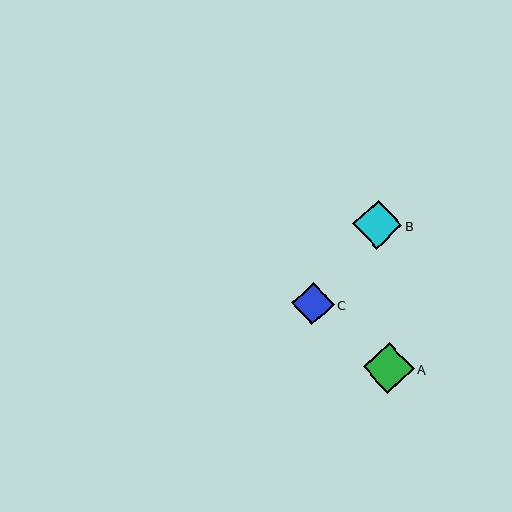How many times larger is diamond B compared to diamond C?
Diamond B is approximately 1.2 times the size of diamond C.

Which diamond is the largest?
Diamond A is the largest with a size of approximately 51 pixels.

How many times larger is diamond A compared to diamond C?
Diamond A is approximately 1.2 times the size of diamond C.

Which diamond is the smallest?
Diamond C is the smallest with a size of approximately 43 pixels.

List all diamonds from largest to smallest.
From largest to smallest: A, B, C.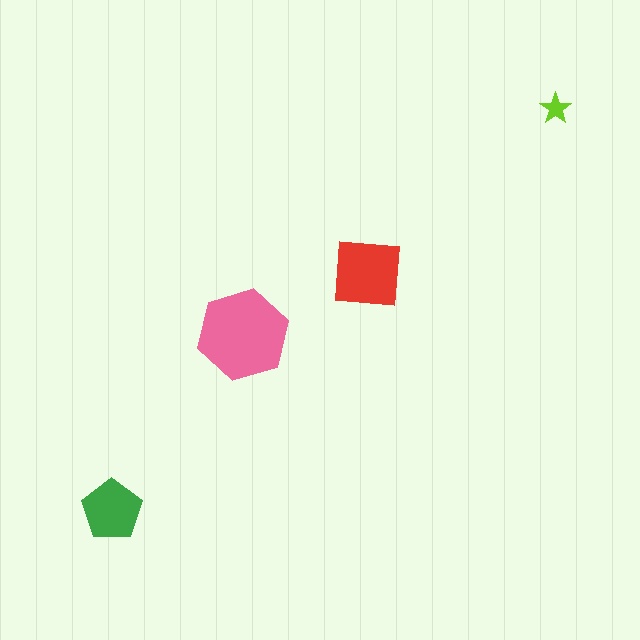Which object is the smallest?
The lime star.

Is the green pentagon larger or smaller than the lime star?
Larger.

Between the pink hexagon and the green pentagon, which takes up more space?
The pink hexagon.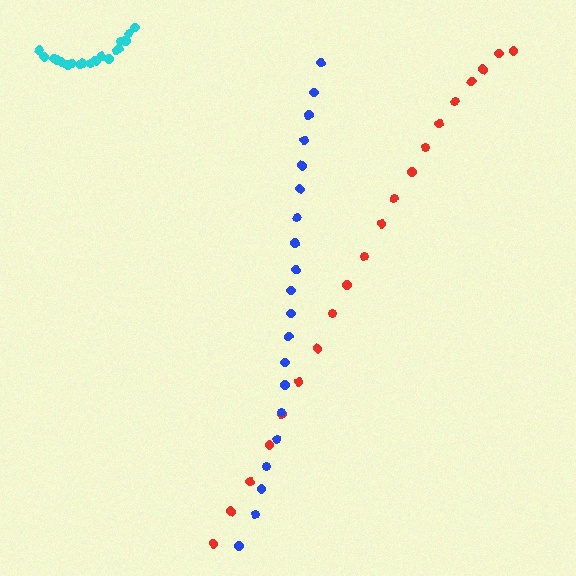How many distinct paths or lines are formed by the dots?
There are 3 distinct paths.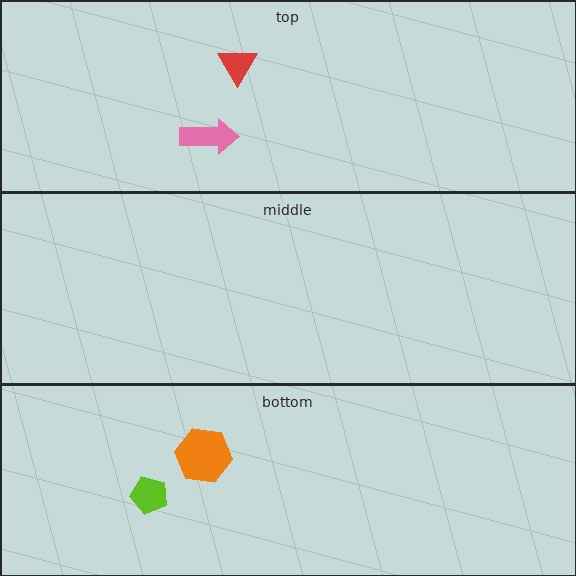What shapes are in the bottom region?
The lime pentagon, the orange hexagon.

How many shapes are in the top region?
2.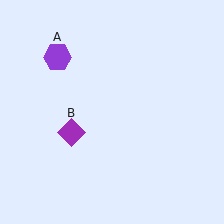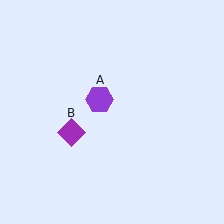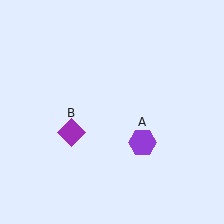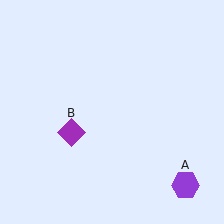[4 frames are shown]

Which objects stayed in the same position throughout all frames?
Purple diamond (object B) remained stationary.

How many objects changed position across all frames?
1 object changed position: purple hexagon (object A).